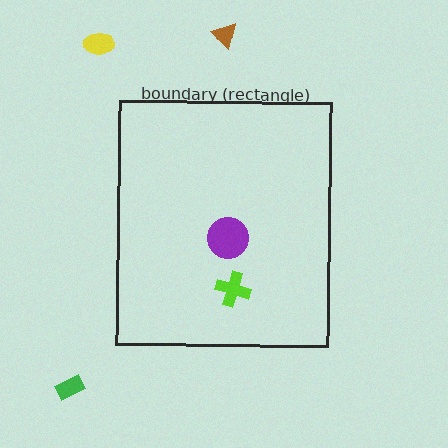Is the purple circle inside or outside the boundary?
Inside.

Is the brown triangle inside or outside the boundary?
Outside.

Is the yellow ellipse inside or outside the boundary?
Outside.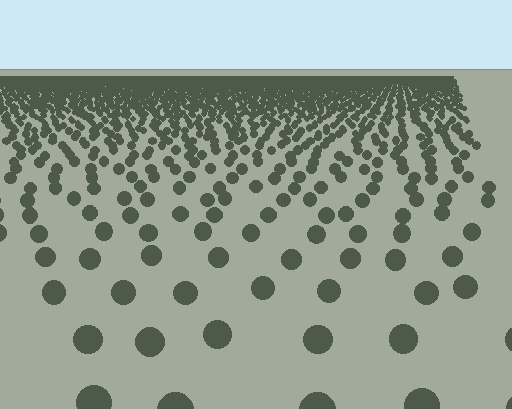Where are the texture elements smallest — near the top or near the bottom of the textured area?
Near the top.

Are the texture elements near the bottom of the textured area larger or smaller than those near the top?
Larger. Near the bottom, elements are closer to the viewer and appear at a bigger on-screen size.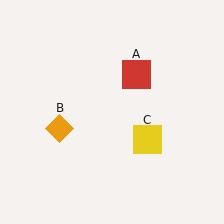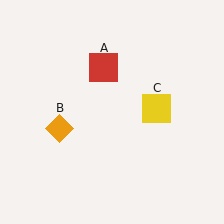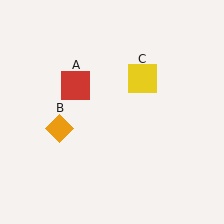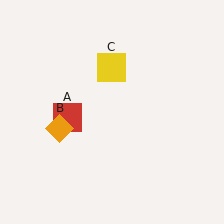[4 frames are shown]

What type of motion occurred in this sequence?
The red square (object A), yellow square (object C) rotated counterclockwise around the center of the scene.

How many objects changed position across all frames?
2 objects changed position: red square (object A), yellow square (object C).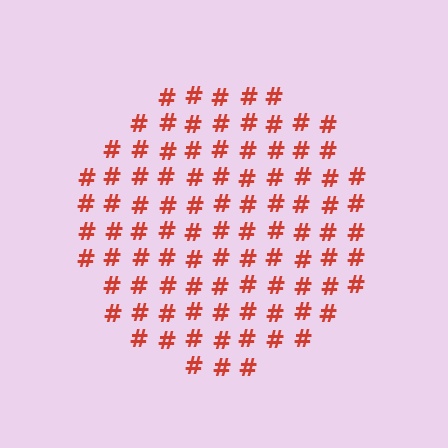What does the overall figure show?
The overall figure shows a circle.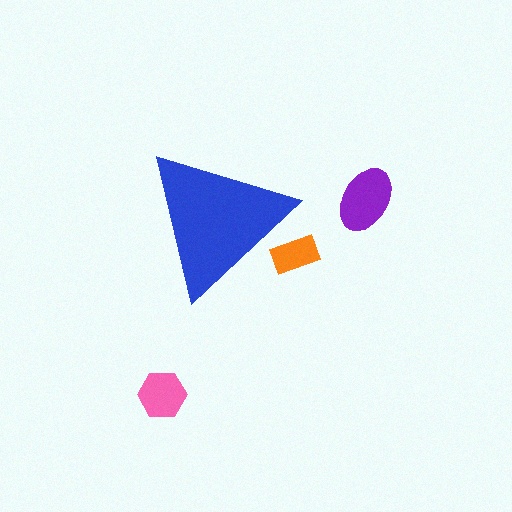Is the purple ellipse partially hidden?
No, the purple ellipse is fully visible.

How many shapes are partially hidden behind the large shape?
1 shape is partially hidden.